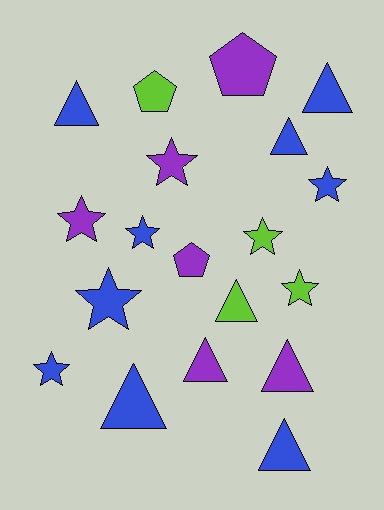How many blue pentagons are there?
There are no blue pentagons.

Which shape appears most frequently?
Triangle, with 8 objects.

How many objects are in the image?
There are 19 objects.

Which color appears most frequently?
Blue, with 9 objects.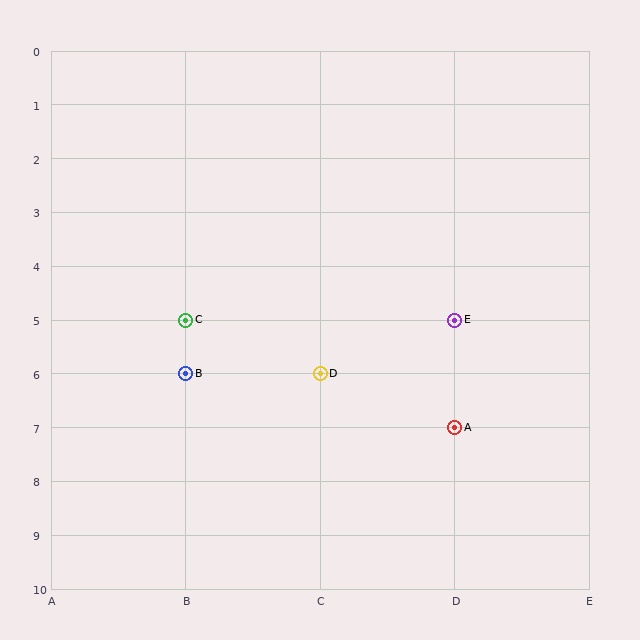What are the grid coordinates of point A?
Point A is at grid coordinates (D, 7).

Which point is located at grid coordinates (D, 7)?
Point A is at (D, 7).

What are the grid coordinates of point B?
Point B is at grid coordinates (B, 6).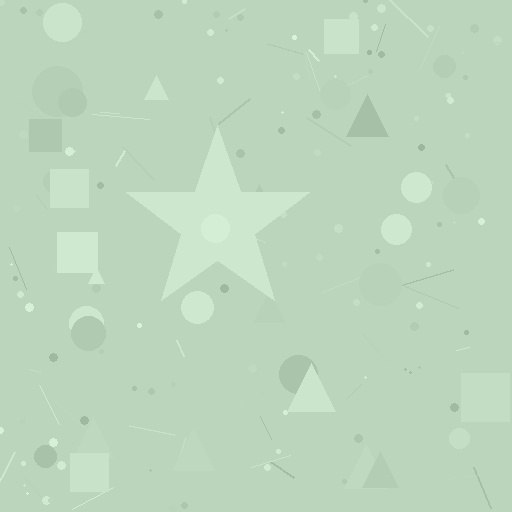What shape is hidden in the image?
A star is hidden in the image.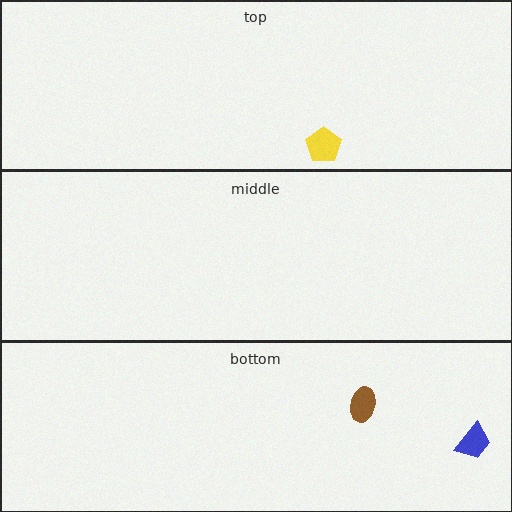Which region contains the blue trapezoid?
The bottom region.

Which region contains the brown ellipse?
The bottom region.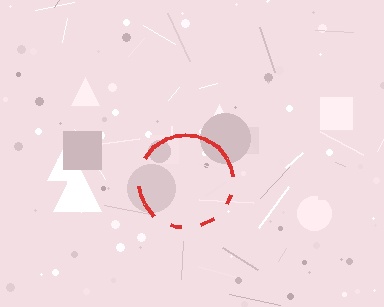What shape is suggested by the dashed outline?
The dashed outline suggests a circle.